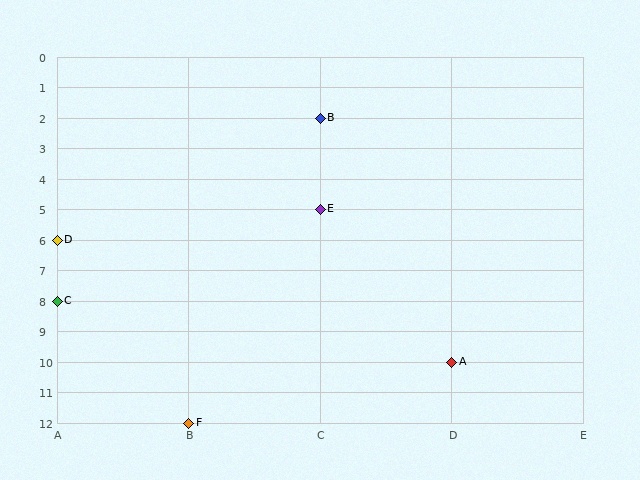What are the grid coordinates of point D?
Point D is at grid coordinates (A, 6).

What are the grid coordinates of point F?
Point F is at grid coordinates (B, 12).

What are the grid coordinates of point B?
Point B is at grid coordinates (C, 2).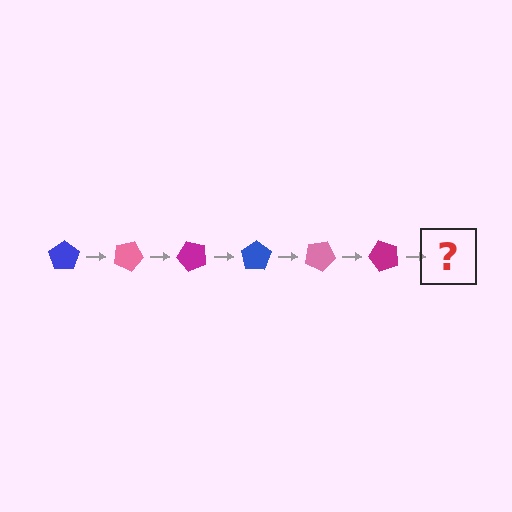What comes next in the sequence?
The next element should be a blue pentagon, rotated 150 degrees from the start.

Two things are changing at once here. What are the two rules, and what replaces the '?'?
The two rules are that it rotates 25 degrees each step and the color cycles through blue, pink, and magenta. The '?' should be a blue pentagon, rotated 150 degrees from the start.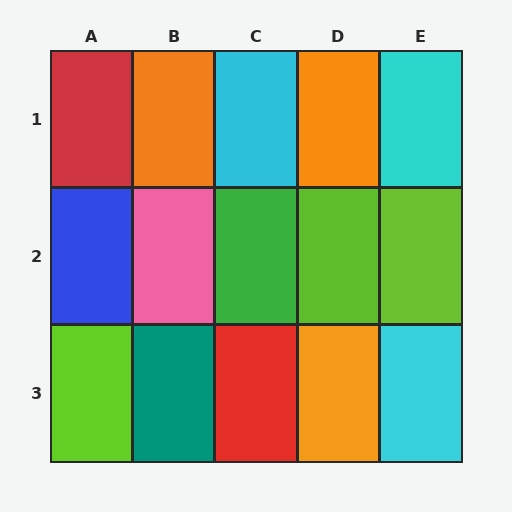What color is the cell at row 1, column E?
Cyan.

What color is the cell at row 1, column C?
Cyan.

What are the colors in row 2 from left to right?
Blue, pink, green, lime, lime.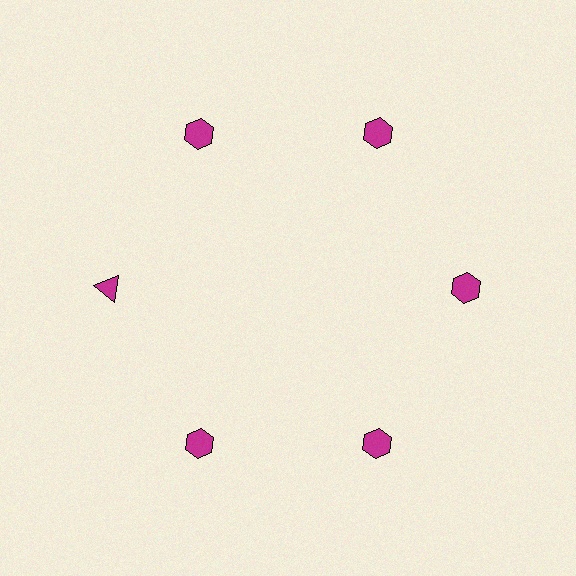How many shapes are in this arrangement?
There are 6 shapes arranged in a ring pattern.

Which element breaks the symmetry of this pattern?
The magenta triangle at roughly the 9 o'clock position breaks the symmetry. All other shapes are magenta hexagons.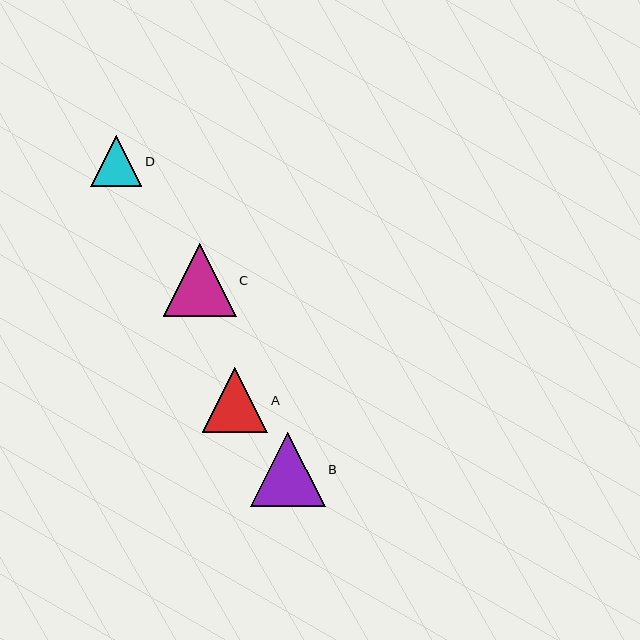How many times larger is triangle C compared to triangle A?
Triangle C is approximately 1.1 times the size of triangle A.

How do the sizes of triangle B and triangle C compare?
Triangle B and triangle C are approximately the same size.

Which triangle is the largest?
Triangle B is the largest with a size of approximately 75 pixels.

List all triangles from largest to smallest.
From largest to smallest: B, C, A, D.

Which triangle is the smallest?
Triangle D is the smallest with a size of approximately 51 pixels.